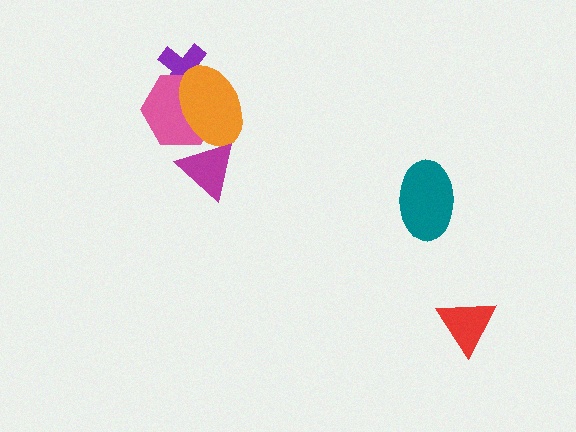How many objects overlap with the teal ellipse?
0 objects overlap with the teal ellipse.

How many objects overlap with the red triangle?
0 objects overlap with the red triangle.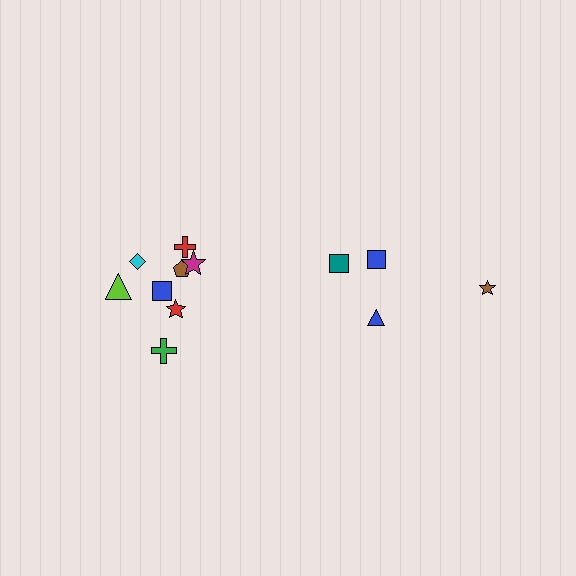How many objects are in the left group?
There are 8 objects.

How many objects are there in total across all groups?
There are 12 objects.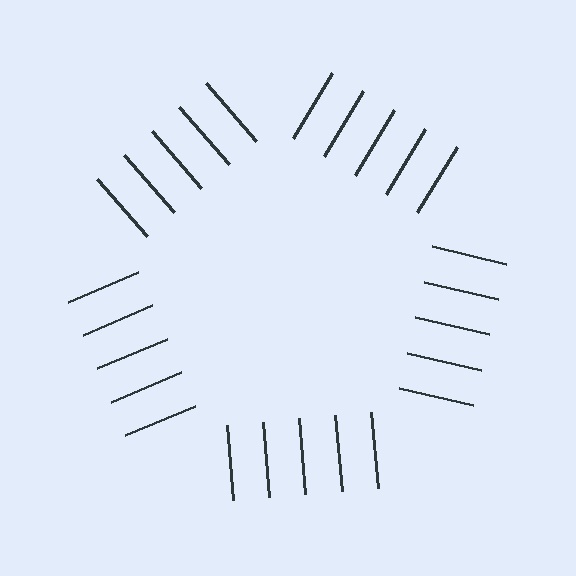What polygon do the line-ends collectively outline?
An illusory pentagon — the line segments terminate on its edges but no continuous stroke is drawn.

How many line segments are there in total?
25 — 5 along each of the 5 edges.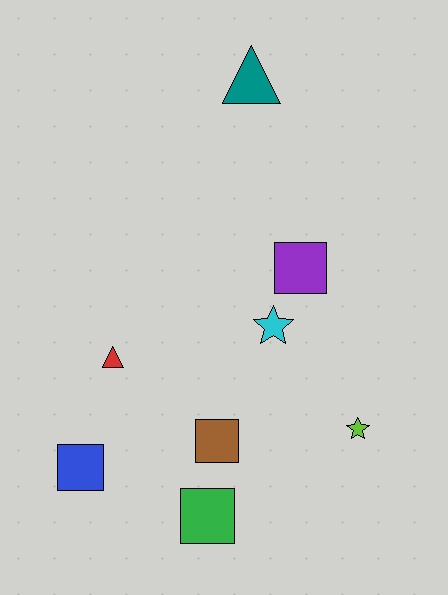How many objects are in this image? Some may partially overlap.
There are 8 objects.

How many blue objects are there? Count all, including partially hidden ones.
There is 1 blue object.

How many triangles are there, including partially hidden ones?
There are 2 triangles.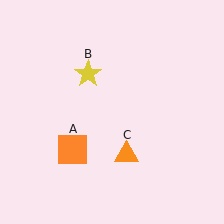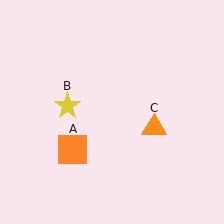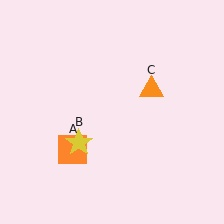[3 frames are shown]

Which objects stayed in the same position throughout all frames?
Orange square (object A) remained stationary.